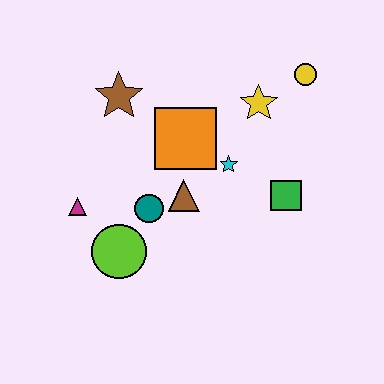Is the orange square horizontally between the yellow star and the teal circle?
Yes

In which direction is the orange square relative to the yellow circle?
The orange square is to the left of the yellow circle.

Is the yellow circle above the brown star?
Yes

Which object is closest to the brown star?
The orange square is closest to the brown star.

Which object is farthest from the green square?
The magenta triangle is farthest from the green square.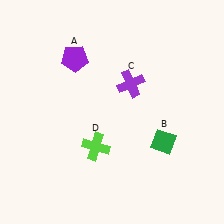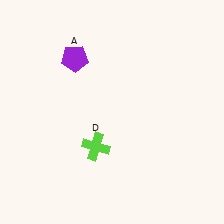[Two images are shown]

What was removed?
The green diamond (B), the purple cross (C) were removed in Image 2.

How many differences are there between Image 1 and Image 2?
There are 2 differences between the two images.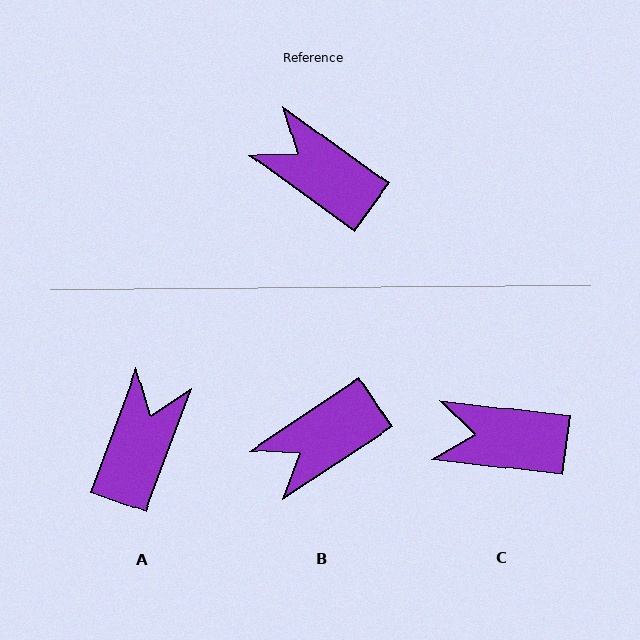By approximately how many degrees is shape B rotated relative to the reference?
Approximately 69 degrees counter-clockwise.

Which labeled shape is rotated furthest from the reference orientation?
A, about 75 degrees away.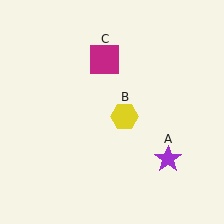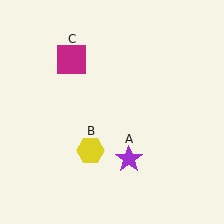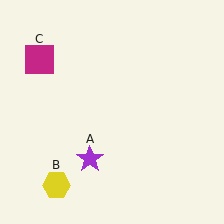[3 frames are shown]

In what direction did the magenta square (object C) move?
The magenta square (object C) moved left.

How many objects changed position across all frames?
3 objects changed position: purple star (object A), yellow hexagon (object B), magenta square (object C).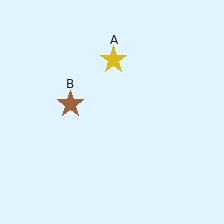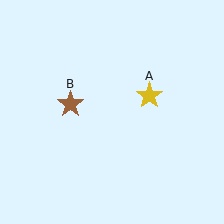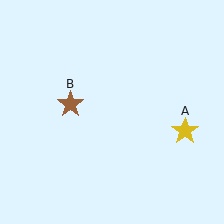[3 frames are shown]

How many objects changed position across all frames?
1 object changed position: yellow star (object A).